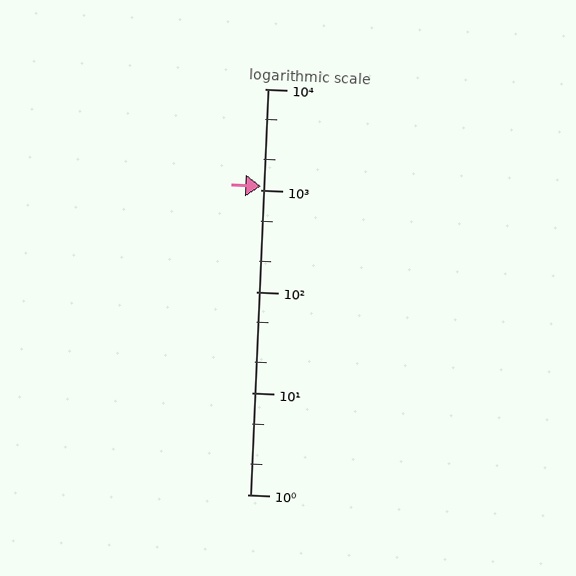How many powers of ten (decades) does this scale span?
The scale spans 4 decades, from 1 to 10000.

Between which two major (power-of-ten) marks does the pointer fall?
The pointer is between 1000 and 10000.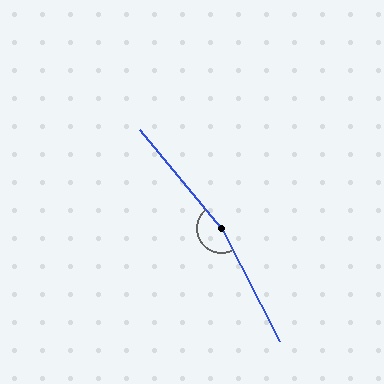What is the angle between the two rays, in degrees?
Approximately 168 degrees.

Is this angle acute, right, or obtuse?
It is obtuse.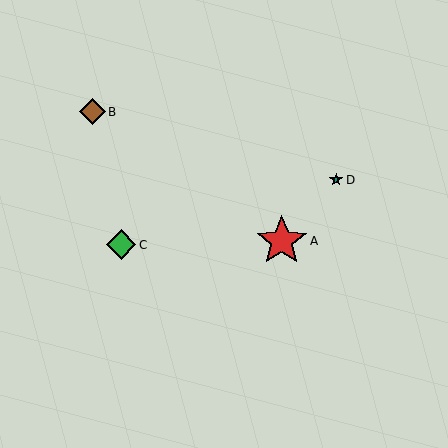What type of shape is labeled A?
Shape A is a red star.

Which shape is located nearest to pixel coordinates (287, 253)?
The red star (labeled A) at (282, 241) is nearest to that location.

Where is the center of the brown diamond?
The center of the brown diamond is at (92, 112).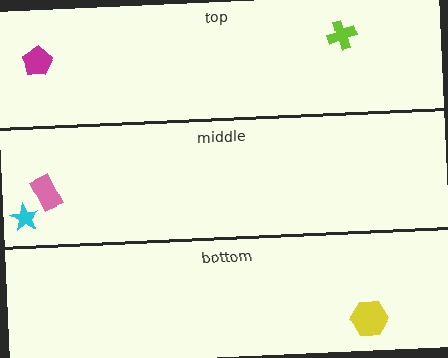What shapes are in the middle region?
The cyan star, the pink rectangle.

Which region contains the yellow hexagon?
The bottom region.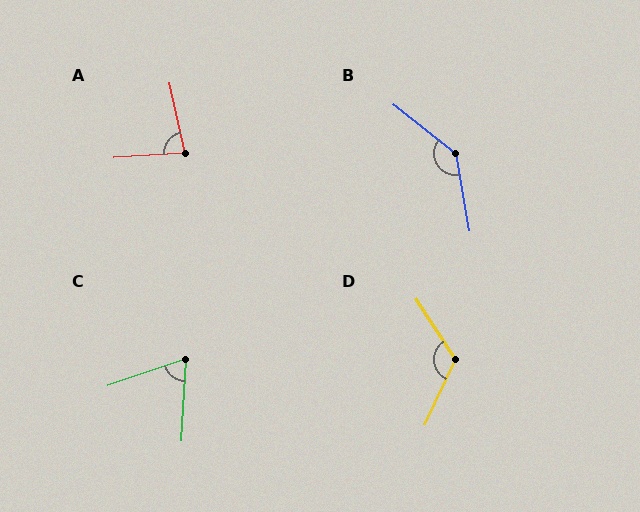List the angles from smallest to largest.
C (68°), A (81°), D (122°), B (138°).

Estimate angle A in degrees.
Approximately 81 degrees.